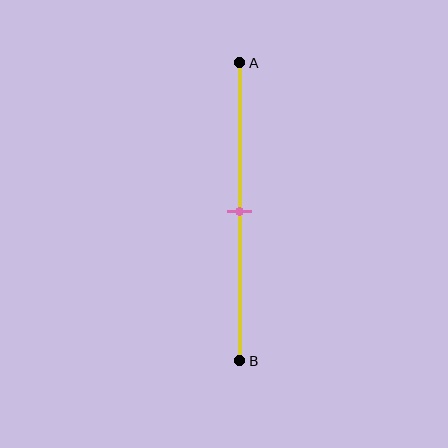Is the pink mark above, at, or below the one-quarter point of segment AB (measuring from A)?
The pink mark is below the one-quarter point of segment AB.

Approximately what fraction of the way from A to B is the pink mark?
The pink mark is approximately 50% of the way from A to B.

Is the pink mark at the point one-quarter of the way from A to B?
No, the mark is at about 50% from A, not at the 25% one-quarter point.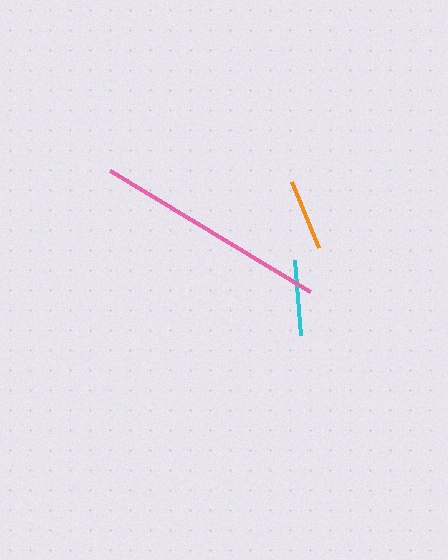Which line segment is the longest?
The pink line is the longest at approximately 234 pixels.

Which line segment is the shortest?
The orange line is the shortest at approximately 71 pixels.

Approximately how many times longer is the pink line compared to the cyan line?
The pink line is approximately 3.1 times the length of the cyan line.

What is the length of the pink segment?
The pink segment is approximately 234 pixels long.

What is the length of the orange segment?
The orange segment is approximately 71 pixels long.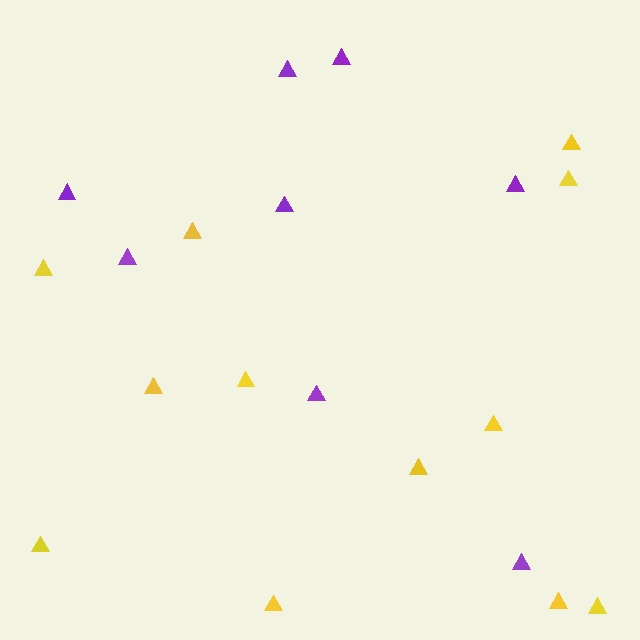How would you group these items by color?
There are 2 groups: one group of yellow triangles (12) and one group of purple triangles (8).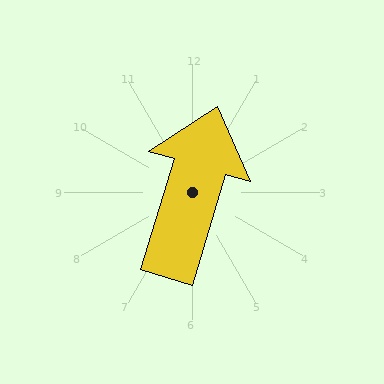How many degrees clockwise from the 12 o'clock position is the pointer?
Approximately 17 degrees.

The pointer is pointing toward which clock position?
Roughly 1 o'clock.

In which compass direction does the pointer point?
North.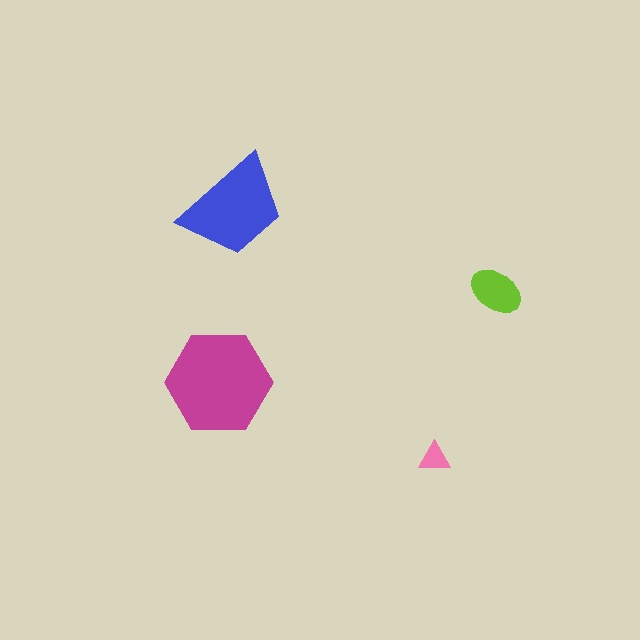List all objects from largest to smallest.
The magenta hexagon, the blue trapezoid, the lime ellipse, the pink triangle.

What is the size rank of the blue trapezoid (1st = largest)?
2nd.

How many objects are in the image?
There are 4 objects in the image.